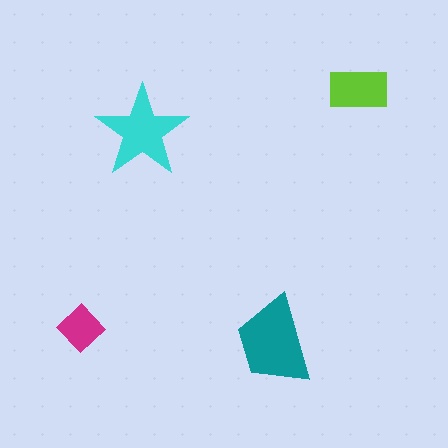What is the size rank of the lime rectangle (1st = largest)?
3rd.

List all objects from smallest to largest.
The magenta diamond, the lime rectangle, the cyan star, the teal trapezoid.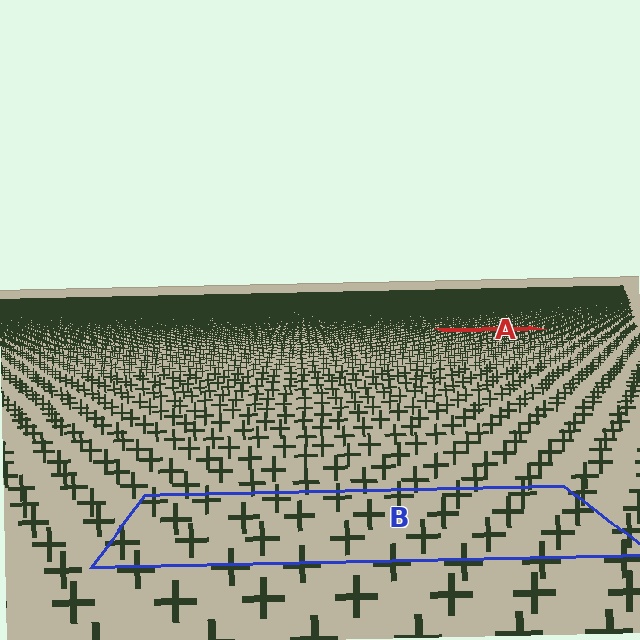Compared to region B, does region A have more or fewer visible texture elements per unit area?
Region A has more texture elements per unit area — they are packed more densely because it is farther away.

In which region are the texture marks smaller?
The texture marks are smaller in region A, because it is farther away.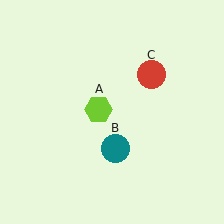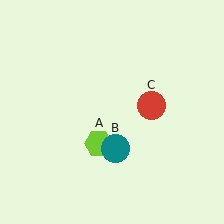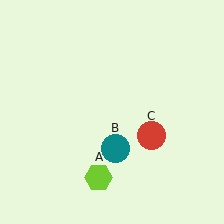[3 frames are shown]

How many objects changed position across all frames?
2 objects changed position: lime hexagon (object A), red circle (object C).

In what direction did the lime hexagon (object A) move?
The lime hexagon (object A) moved down.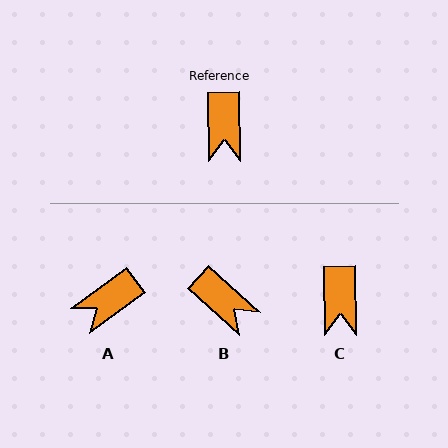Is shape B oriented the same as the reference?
No, it is off by about 47 degrees.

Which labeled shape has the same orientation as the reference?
C.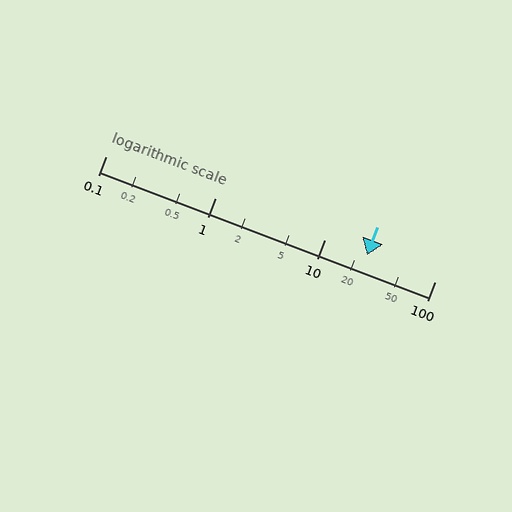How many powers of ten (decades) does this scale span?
The scale spans 3 decades, from 0.1 to 100.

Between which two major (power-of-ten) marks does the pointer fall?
The pointer is between 10 and 100.